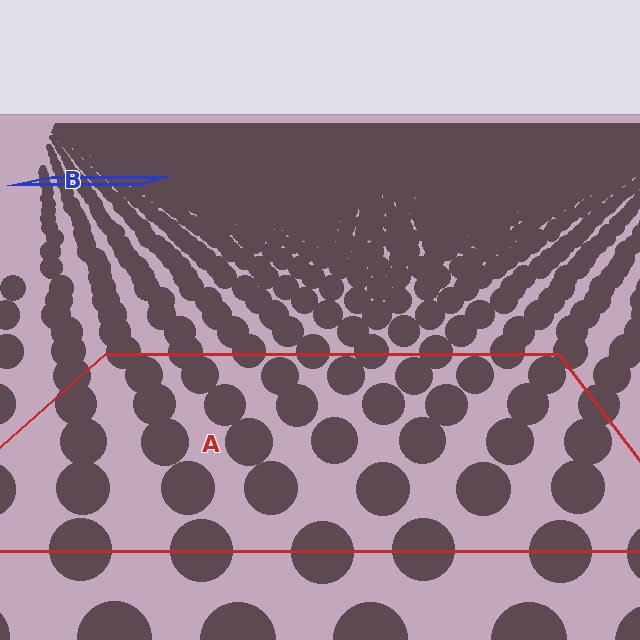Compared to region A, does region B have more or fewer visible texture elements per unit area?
Region B has more texture elements per unit area — they are packed more densely because it is farther away.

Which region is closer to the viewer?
Region A is closer. The texture elements there are larger and more spread out.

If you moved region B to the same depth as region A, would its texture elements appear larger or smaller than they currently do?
They would appear larger. At a closer depth, the same texture elements are projected at a bigger on-screen size.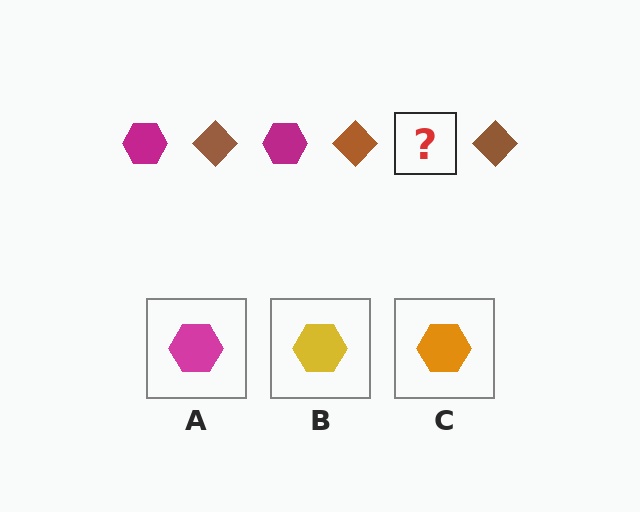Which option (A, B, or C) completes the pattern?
A.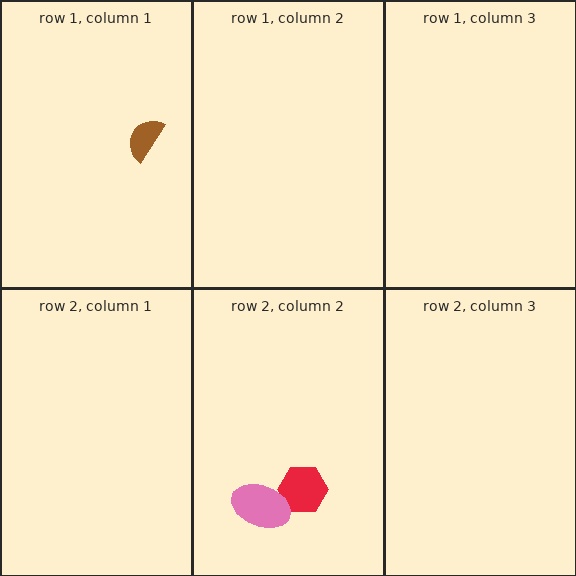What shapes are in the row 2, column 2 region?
The red hexagon, the pink ellipse.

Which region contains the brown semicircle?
The row 1, column 1 region.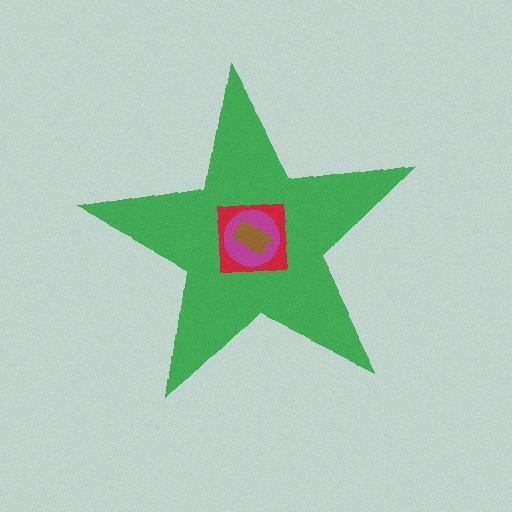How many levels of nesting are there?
4.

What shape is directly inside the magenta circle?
The brown rectangle.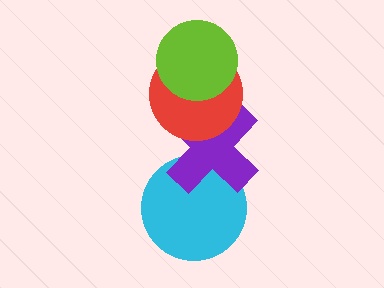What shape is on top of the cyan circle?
The purple cross is on top of the cyan circle.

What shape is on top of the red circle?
The lime circle is on top of the red circle.